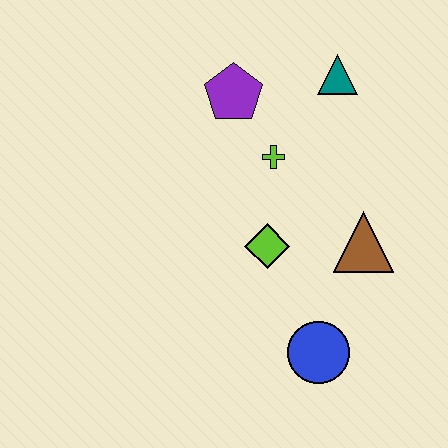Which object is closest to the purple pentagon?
The lime cross is closest to the purple pentagon.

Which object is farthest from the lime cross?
The blue circle is farthest from the lime cross.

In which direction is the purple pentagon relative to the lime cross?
The purple pentagon is above the lime cross.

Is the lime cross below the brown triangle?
No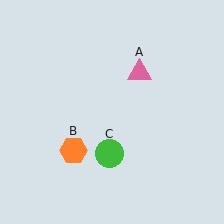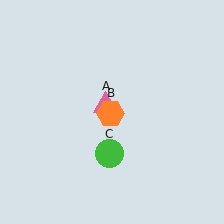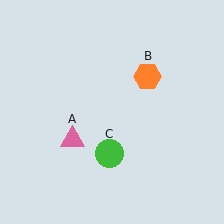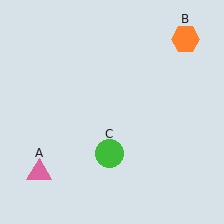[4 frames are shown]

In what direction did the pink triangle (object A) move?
The pink triangle (object A) moved down and to the left.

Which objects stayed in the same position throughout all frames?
Green circle (object C) remained stationary.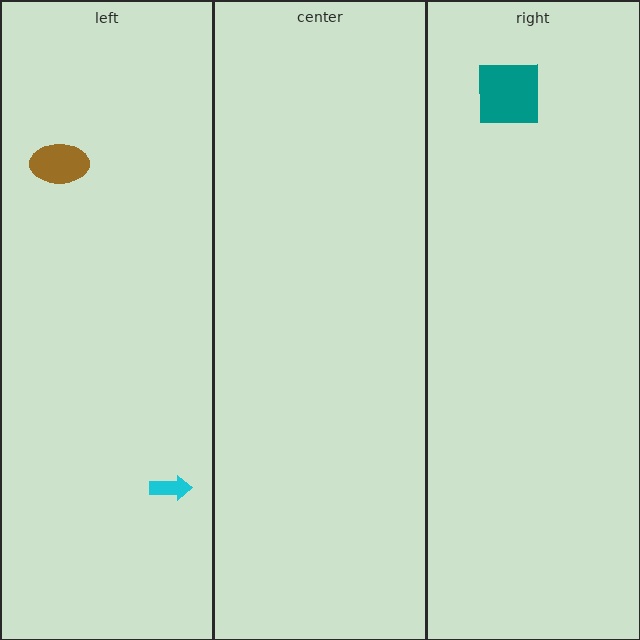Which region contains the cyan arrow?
The left region.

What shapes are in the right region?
The teal square.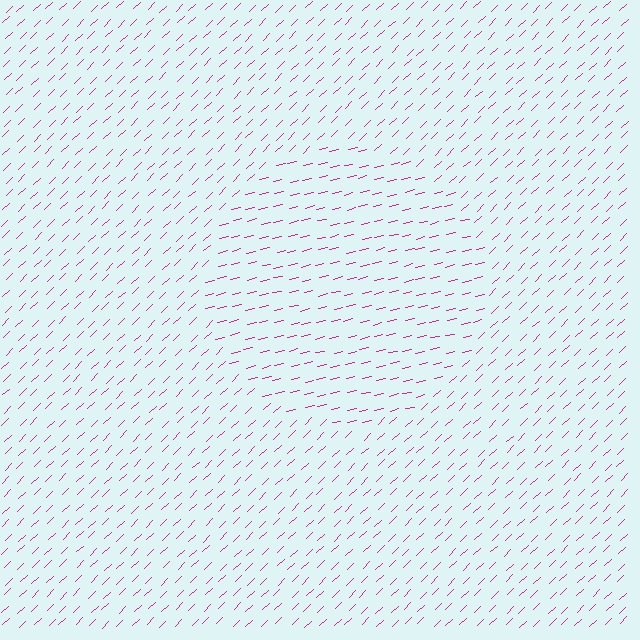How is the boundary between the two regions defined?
The boundary is defined purely by a change in line orientation (approximately 31 degrees difference). All lines are the same color and thickness.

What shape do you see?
I see a circle.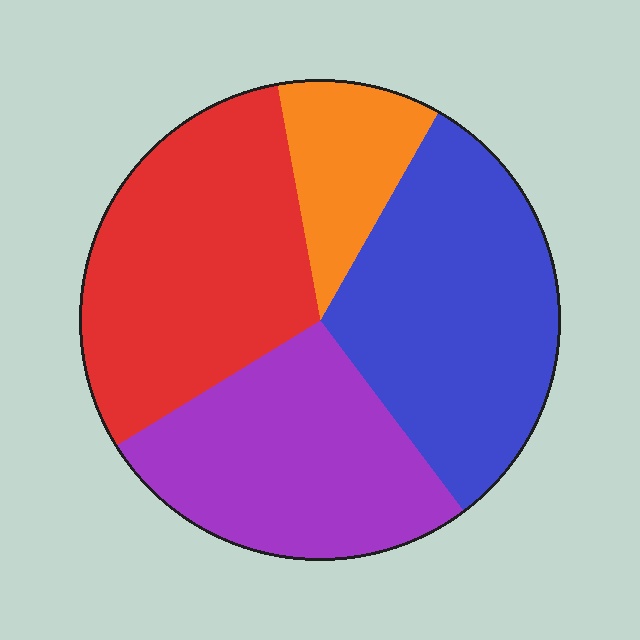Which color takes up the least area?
Orange, at roughly 10%.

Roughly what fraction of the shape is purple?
Purple covers 26% of the shape.